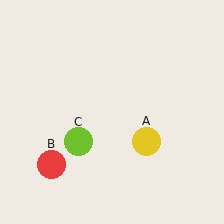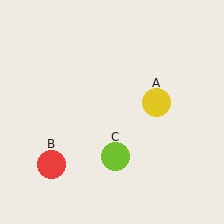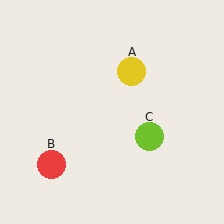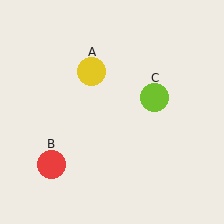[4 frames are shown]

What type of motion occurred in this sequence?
The yellow circle (object A), lime circle (object C) rotated counterclockwise around the center of the scene.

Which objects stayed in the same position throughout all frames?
Red circle (object B) remained stationary.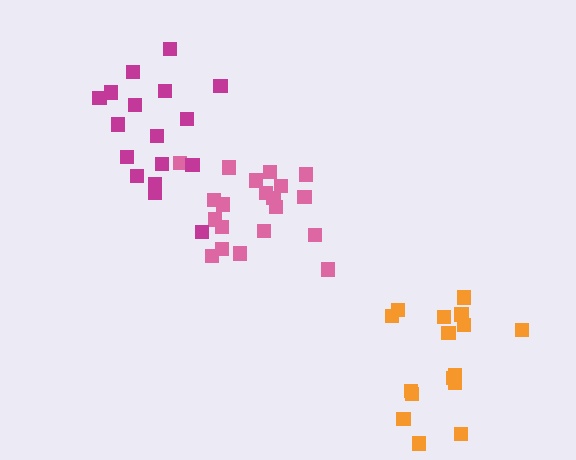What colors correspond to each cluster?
The clusters are colored: pink, orange, magenta.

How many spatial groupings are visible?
There are 3 spatial groupings.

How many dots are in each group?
Group 1: 20 dots, Group 2: 16 dots, Group 3: 17 dots (53 total).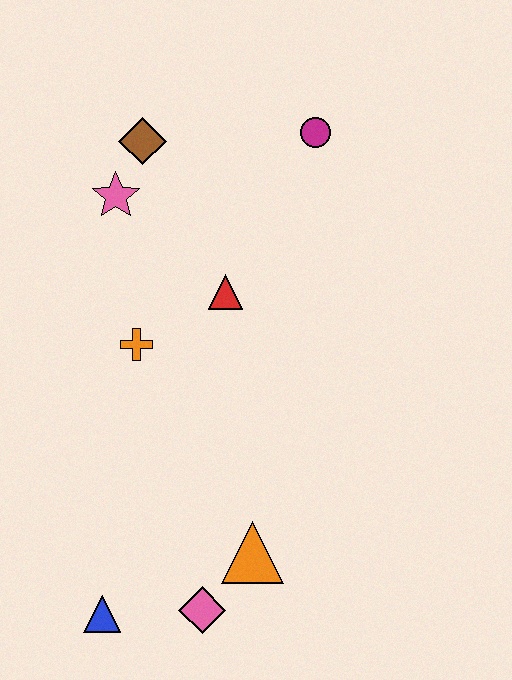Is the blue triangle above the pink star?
No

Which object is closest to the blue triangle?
The pink diamond is closest to the blue triangle.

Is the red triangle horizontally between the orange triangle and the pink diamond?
Yes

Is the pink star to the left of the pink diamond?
Yes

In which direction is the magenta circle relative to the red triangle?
The magenta circle is above the red triangle.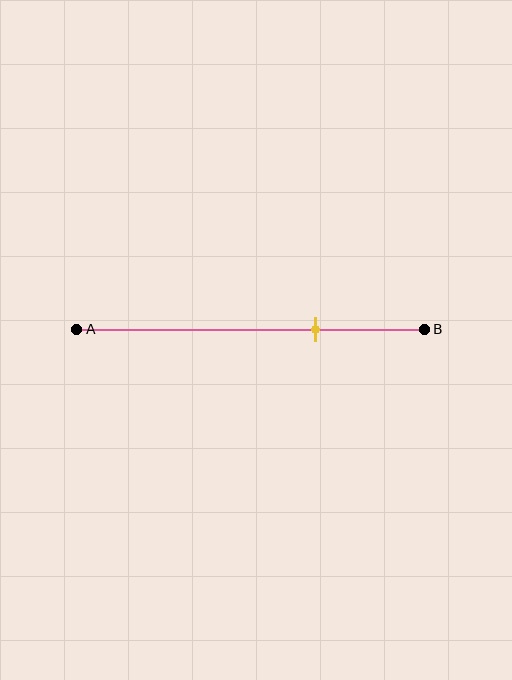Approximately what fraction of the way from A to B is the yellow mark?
The yellow mark is approximately 70% of the way from A to B.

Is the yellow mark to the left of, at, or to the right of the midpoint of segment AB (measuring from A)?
The yellow mark is to the right of the midpoint of segment AB.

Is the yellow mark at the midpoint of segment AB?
No, the mark is at about 70% from A, not at the 50% midpoint.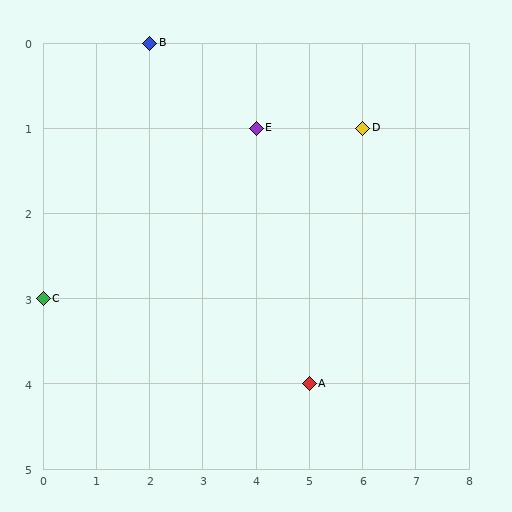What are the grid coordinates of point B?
Point B is at grid coordinates (2, 0).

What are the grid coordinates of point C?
Point C is at grid coordinates (0, 3).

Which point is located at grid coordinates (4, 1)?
Point E is at (4, 1).